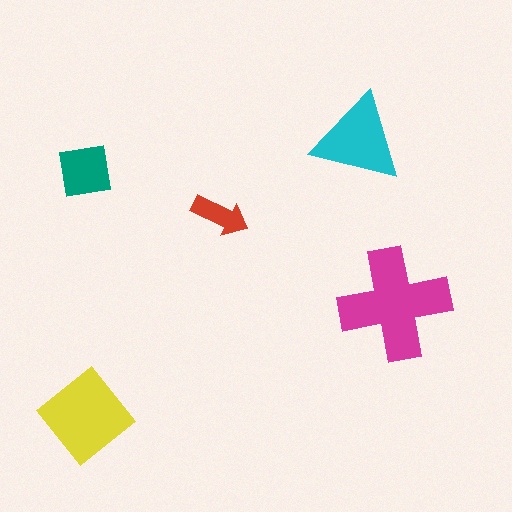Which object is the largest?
The magenta cross.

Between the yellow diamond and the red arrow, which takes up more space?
The yellow diamond.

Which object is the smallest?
The red arrow.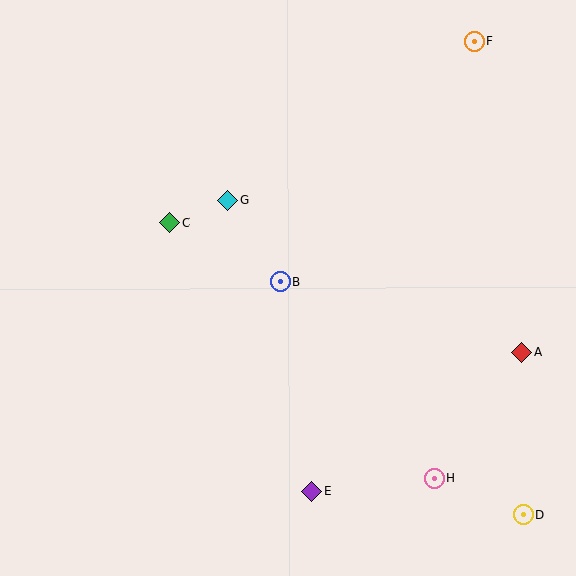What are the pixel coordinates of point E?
Point E is at (312, 491).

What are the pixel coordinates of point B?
Point B is at (280, 282).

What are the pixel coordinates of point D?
Point D is at (523, 515).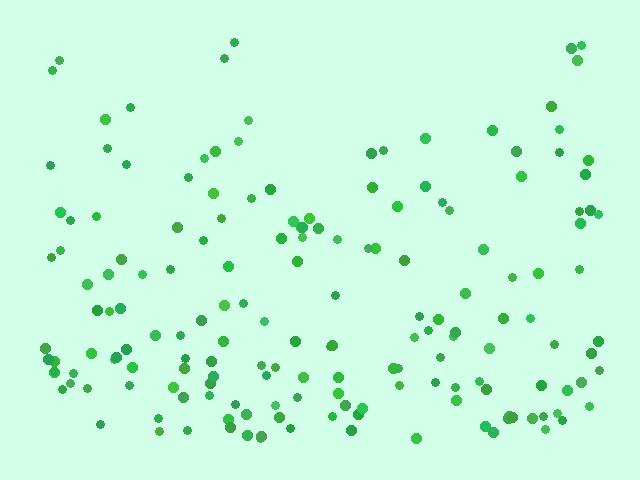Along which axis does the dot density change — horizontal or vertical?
Vertical.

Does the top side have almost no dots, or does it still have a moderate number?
Still a moderate number, just noticeably fewer than the bottom.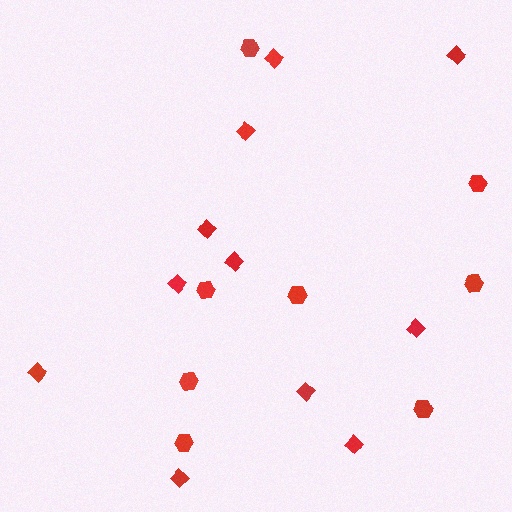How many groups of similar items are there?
There are 2 groups: one group of diamonds (11) and one group of hexagons (8).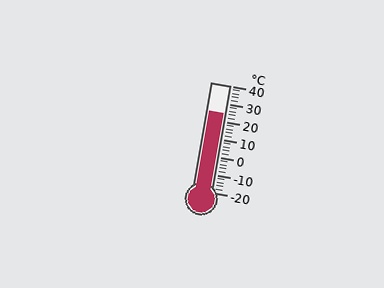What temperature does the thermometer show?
The thermometer shows approximately 24°C.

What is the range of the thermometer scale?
The thermometer scale ranges from -20°C to 40°C.